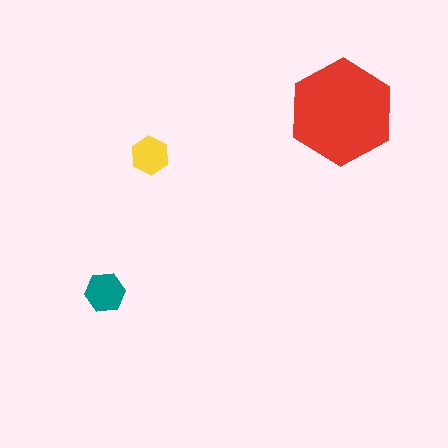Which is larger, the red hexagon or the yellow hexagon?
The red one.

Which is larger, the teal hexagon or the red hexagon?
The red one.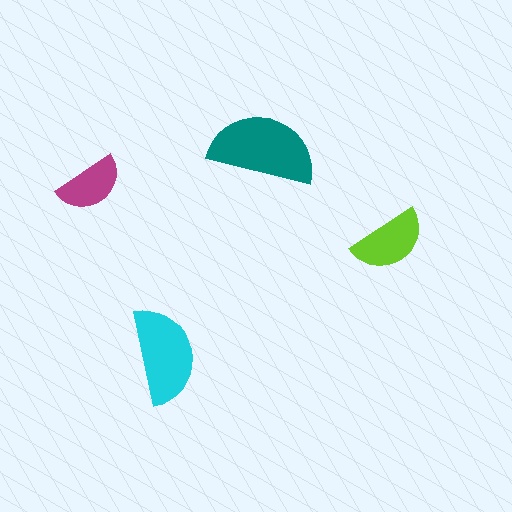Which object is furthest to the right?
The lime semicircle is rightmost.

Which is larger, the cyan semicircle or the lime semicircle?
The cyan one.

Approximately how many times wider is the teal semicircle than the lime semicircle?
About 1.5 times wider.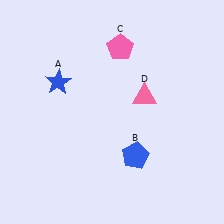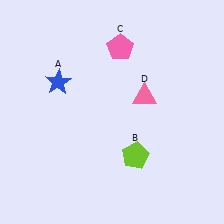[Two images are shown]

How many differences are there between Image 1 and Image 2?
There is 1 difference between the two images.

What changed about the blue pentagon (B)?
In Image 1, B is blue. In Image 2, it changed to lime.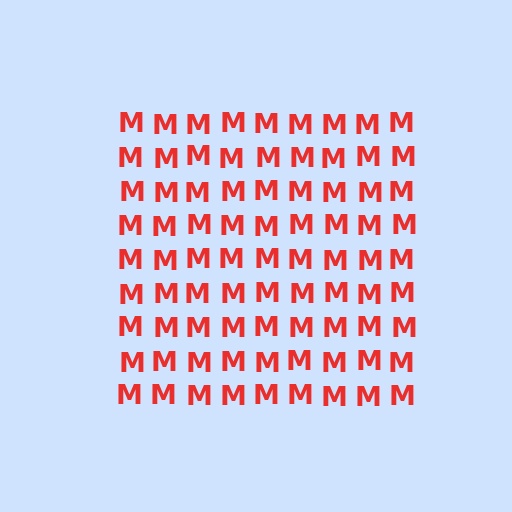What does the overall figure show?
The overall figure shows a square.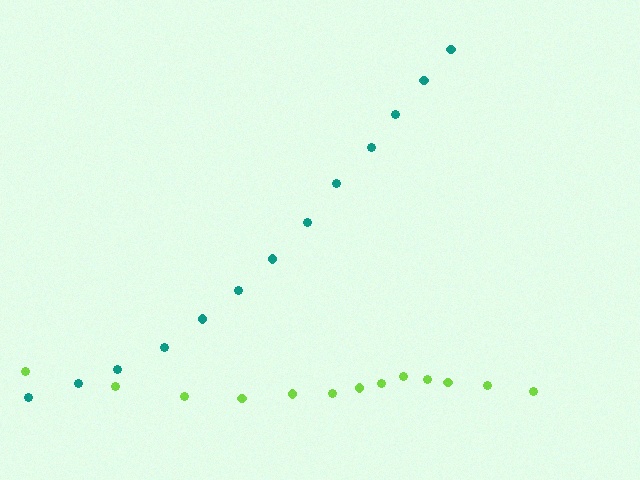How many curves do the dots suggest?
There are 2 distinct paths.